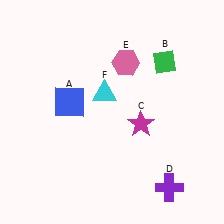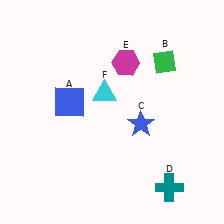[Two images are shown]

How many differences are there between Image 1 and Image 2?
There are 3 differences between the two images.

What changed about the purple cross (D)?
In Image 1, D is purple. In Image 2, it changed to teal.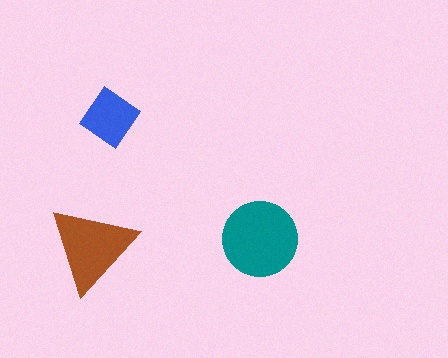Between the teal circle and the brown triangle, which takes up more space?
The teal circle.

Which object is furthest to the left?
The brown triangle is leftmost.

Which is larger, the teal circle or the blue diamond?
The teal circle.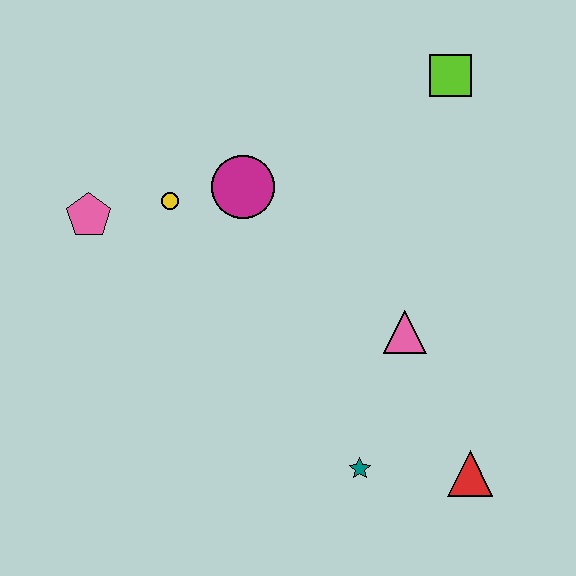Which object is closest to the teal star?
The red triangle is closest to the teal star.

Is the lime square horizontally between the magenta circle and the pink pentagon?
No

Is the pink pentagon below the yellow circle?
Yes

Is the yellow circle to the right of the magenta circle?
No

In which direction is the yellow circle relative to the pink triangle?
The yellow circle is to the left of the pink triangle.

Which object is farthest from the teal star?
The lime square is farthest from the teal star.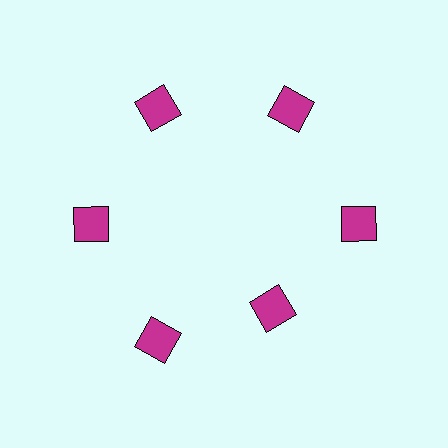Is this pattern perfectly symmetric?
No. The 6 magenta squares are arranged in a ring, but one element near the 5 o'clock position is pulled inward toward the center, breaking the 6-fold rotational symmetry.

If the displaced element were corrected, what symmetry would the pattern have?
It would have 6-fold rotational symmetry — the pattern would map onto itself every 60 degrees.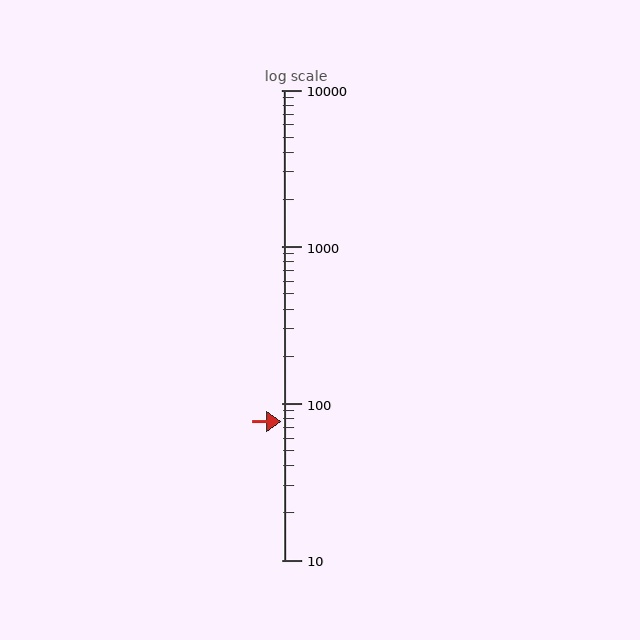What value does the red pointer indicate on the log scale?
The pointer indicates approximately 77.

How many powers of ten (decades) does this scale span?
The scale spans 3 decades, from 10 to 10000.